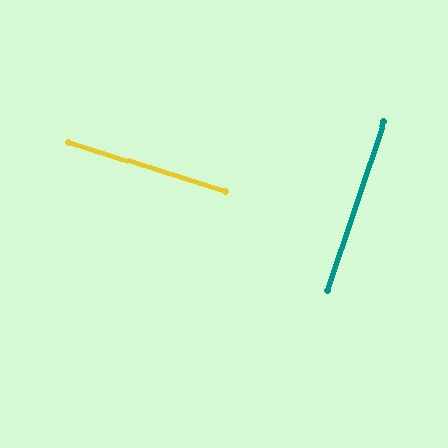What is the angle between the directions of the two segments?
Approximately 89 degrees.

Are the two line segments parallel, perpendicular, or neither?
Perpendicular — they meet at approximately 89°.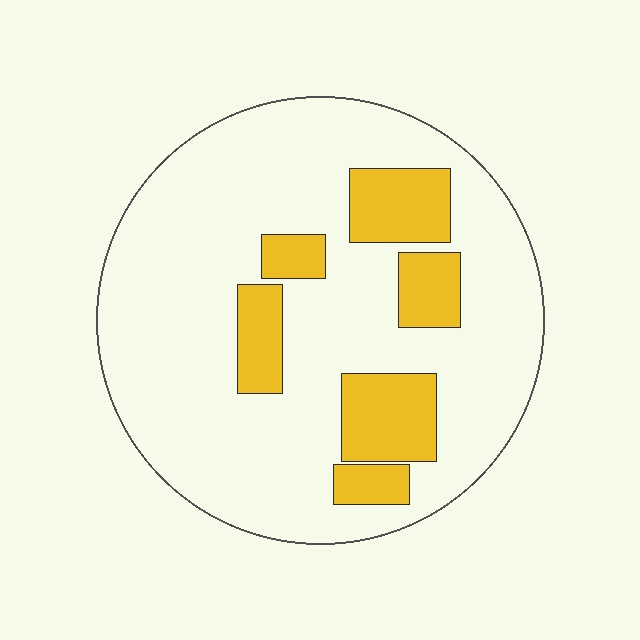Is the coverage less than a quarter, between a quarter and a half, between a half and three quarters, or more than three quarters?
Less than a quarter.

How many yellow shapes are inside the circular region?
6.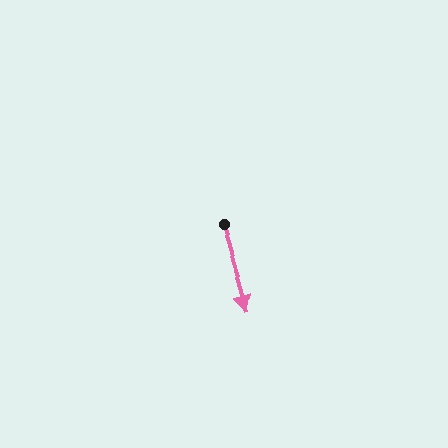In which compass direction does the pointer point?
South.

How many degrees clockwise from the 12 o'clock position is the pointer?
Approximately 164 degrees.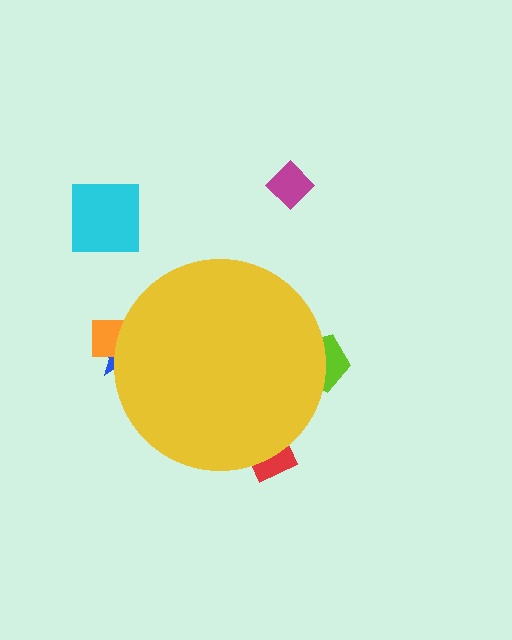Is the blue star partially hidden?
Yes, the blue star is partially hidden behind the yellow circle.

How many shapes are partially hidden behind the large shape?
4 shapes are partially hidden.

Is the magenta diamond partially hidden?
No, the magenta diamond is fully visible.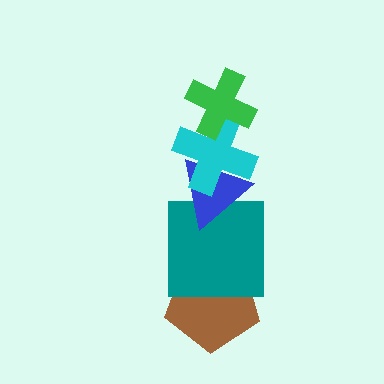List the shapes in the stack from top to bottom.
From top to bottom: the green cross, the cyan cross, the blue triangle, the teal square, the brown pentagon.